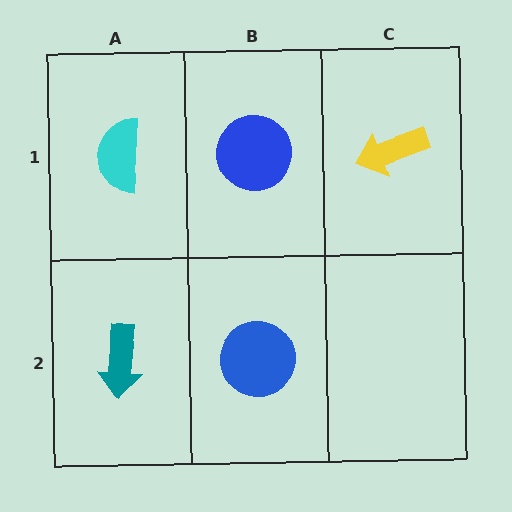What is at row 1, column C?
A yellow arrow.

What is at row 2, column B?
A blue circle.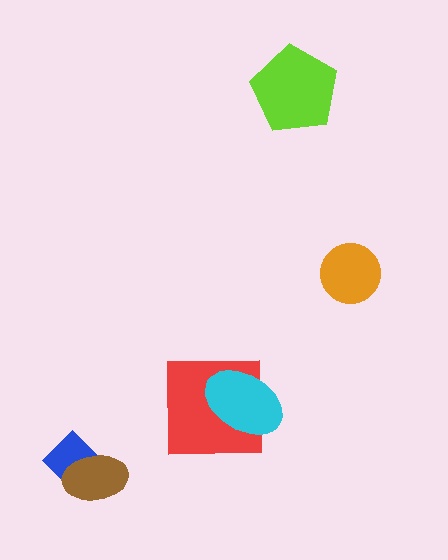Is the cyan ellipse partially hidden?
No, no other shape covers it.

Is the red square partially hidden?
Yes, it is partially covered by another shape.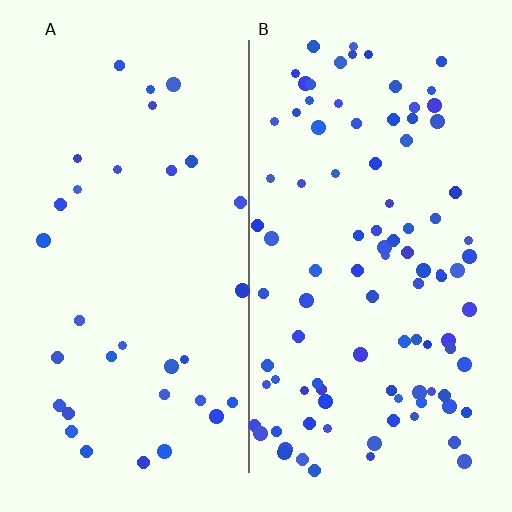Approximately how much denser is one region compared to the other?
Approximately 2.9× — region B over region A.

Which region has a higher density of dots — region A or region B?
B (the right).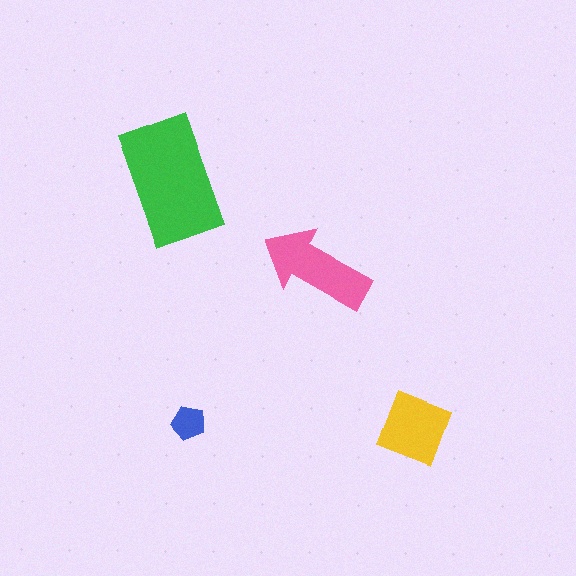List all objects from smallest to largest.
The blue pentagon, the yellow diamond, the pink arrow, the green rectangle.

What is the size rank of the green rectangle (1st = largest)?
1st.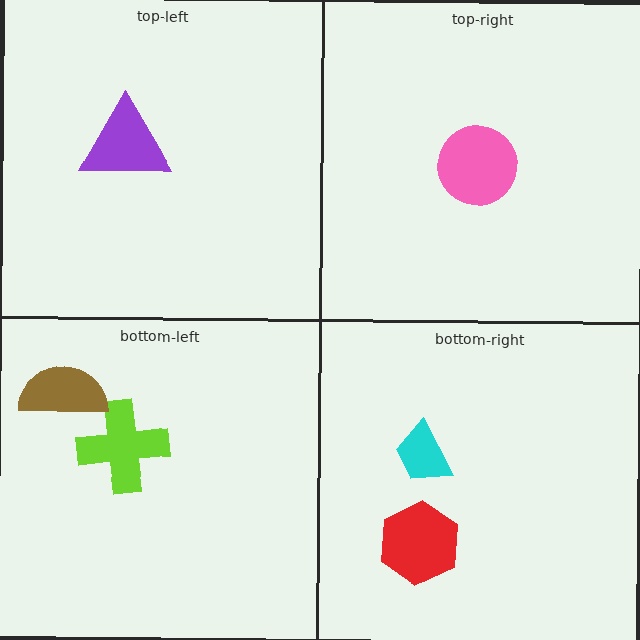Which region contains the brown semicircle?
The bottom-left region.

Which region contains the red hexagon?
The bottom-right region.